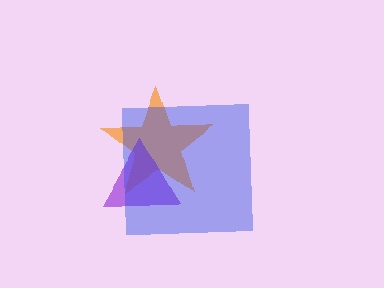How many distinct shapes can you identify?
There are 3 distinct shapes: an orange star, a purple triangle, a blue square.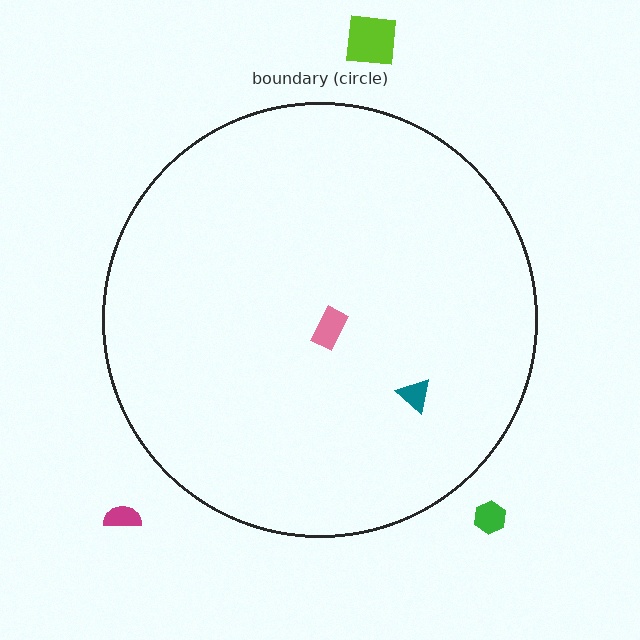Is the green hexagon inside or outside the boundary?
Outside.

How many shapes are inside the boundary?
2 inside, 3 outside.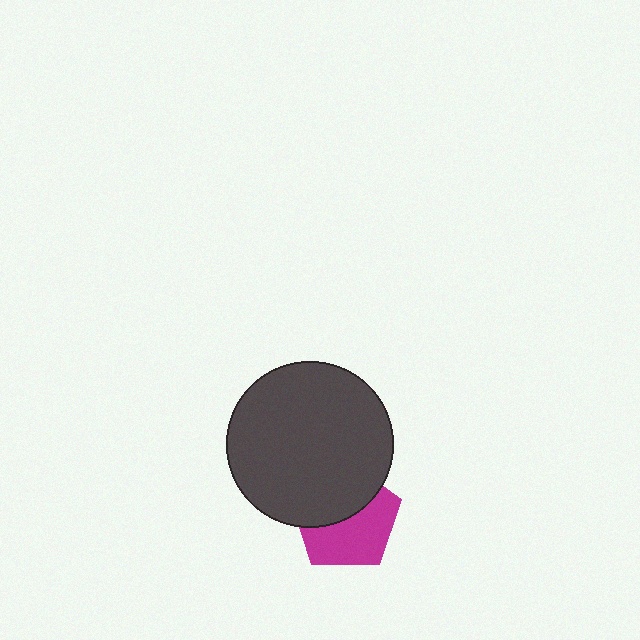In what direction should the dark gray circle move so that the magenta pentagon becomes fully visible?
The dark gray circle should move up. That is the shortest direction to clear the overlap and leave the magenta pentagon fully visible.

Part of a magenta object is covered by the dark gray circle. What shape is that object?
It is a pentagon.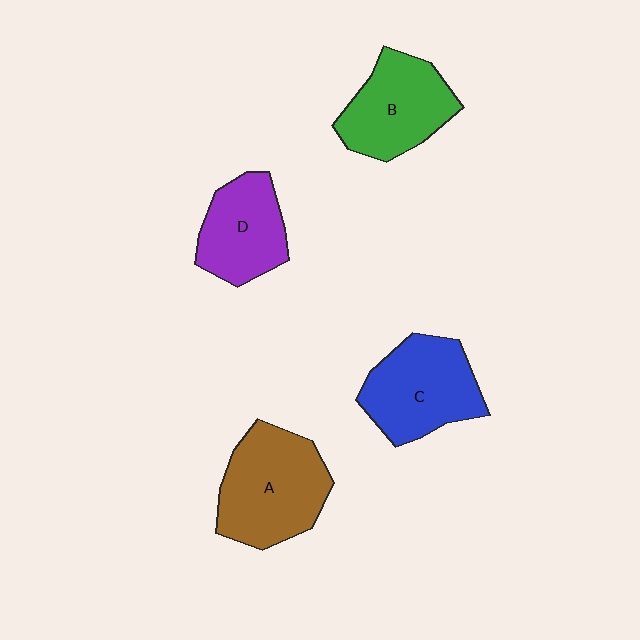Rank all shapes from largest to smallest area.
From largest to smallest: A (brown), C (blue), B (green), D (purple).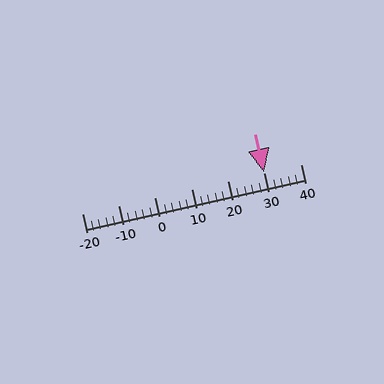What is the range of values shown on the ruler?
The ruler shows values from -20 to 40.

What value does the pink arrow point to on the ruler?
The pink arrow points to approximately 30.